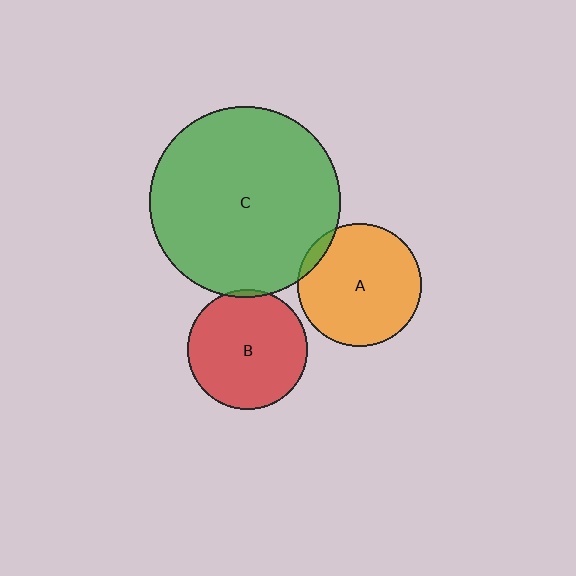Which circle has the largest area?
Circle C (green).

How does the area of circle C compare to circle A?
Approximately 2.4 times.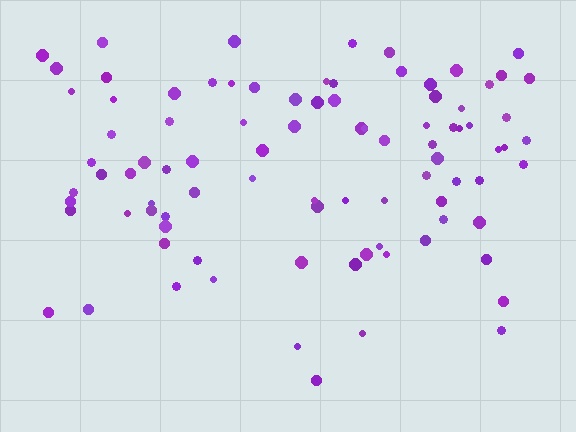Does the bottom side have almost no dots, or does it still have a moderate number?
Still a moderate number, just noticeably fewer than the top.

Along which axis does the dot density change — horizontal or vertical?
Vertical.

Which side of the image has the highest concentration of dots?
The top.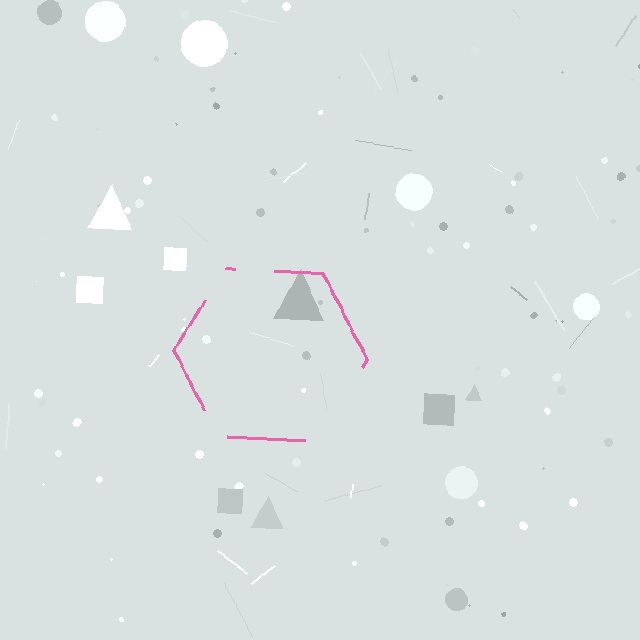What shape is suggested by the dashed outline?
The dashed outline suggests a hexagon.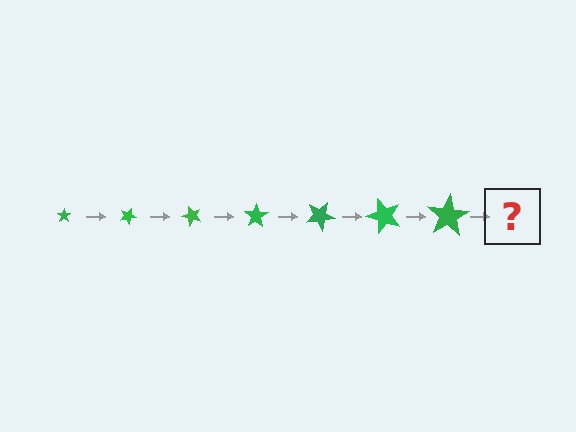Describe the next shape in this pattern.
It should be a star, larger than the previous one and rotated 175 degrees from the start.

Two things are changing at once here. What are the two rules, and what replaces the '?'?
The two rules are that the star grows larger each step and it rotates 25 degrees each step. The '?' should be a star, larger than the previous one and rotated 175 degrees from the start.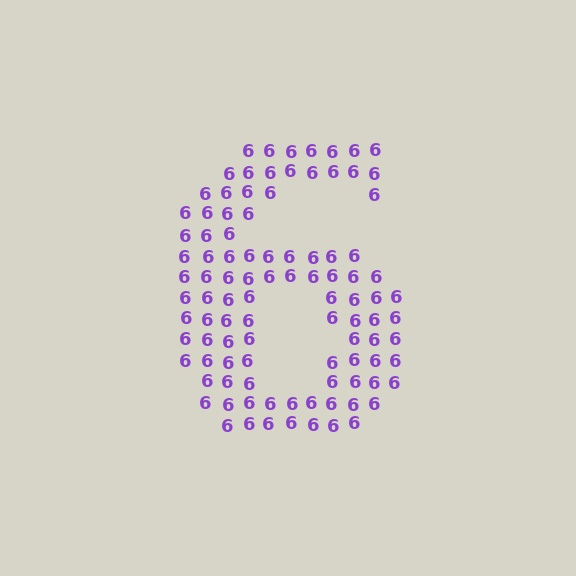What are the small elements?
The small elements are digit 6's.